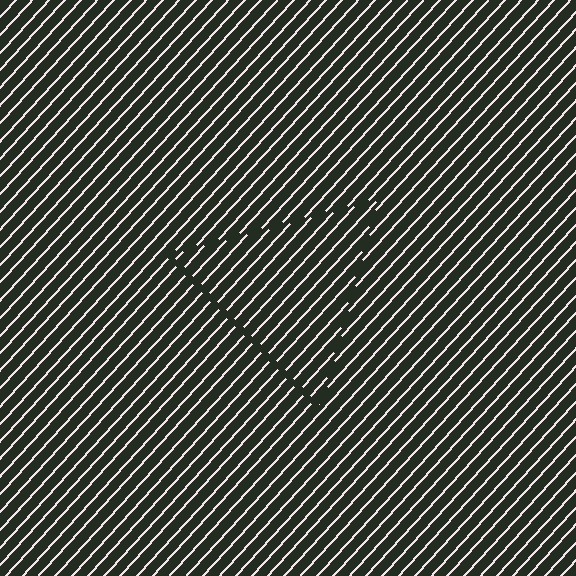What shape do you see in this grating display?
An illusory triangle. The interior of the shape contains the same grating, shifted by half a period — the contour is defined by the phase discontinuity where line-ends from the inner and outer gratings abut.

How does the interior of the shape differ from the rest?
The interior of the shape contains the same grating, shifted by half a period — the contour is defined by the phase discontinuity where line-ends from the inner and outer gratings abut.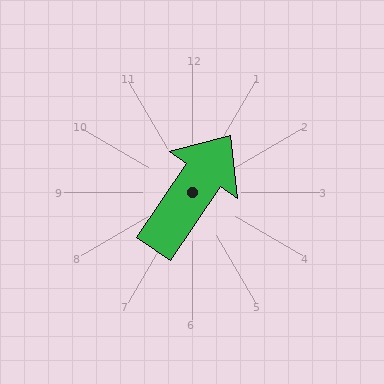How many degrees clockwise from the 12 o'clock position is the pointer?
Approximately 34 degrees.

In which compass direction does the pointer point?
Northeast.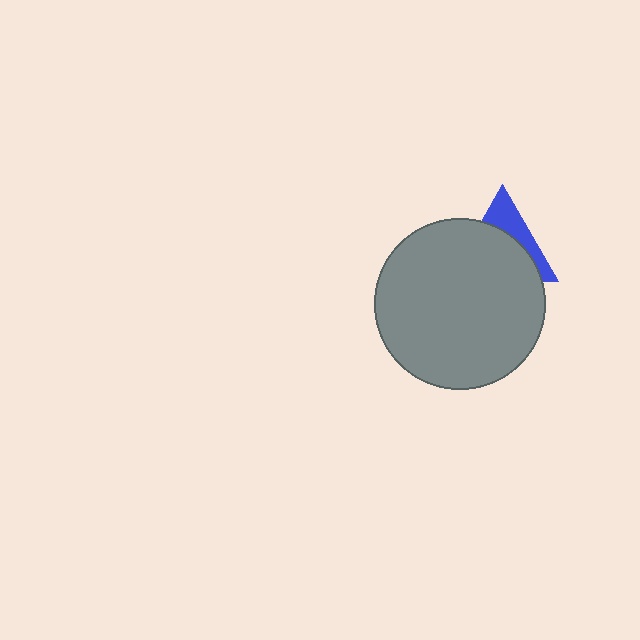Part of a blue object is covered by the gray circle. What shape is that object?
It is a triangle.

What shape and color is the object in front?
The object in front is a gray circle.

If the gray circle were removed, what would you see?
You would see the complete blue triangle.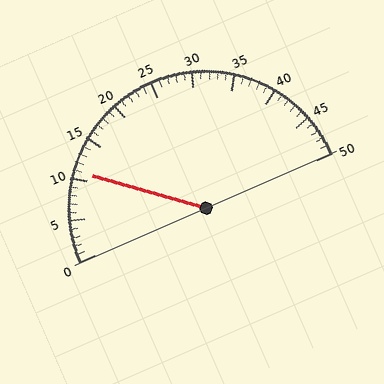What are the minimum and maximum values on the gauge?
The gauge ranges from 0 to 50.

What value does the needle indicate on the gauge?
The needle indicates approximately 11.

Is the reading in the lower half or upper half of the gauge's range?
The reading is in the lower half of the range (0 to 50).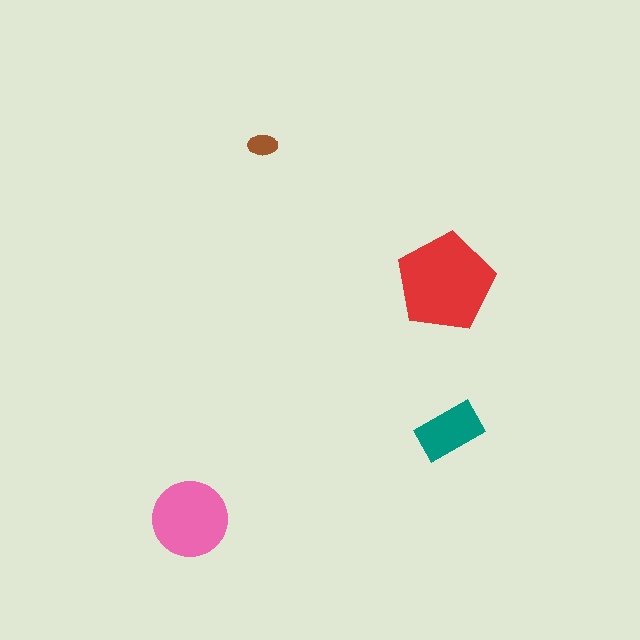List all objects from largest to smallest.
The red pentagon, the pink circle, the teal rectangle, the brown ellipse.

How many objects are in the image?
There are 4 objects in the image.